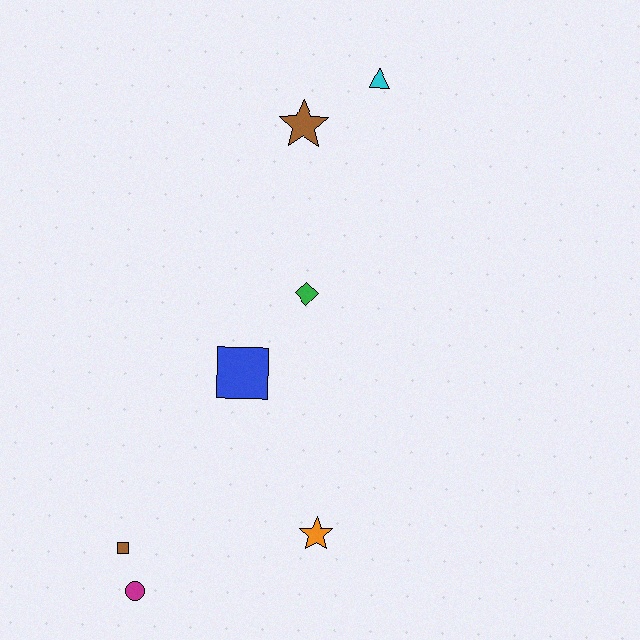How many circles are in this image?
There is 1 circle.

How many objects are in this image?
There are 7 objects.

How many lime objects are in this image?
There are no lime objects.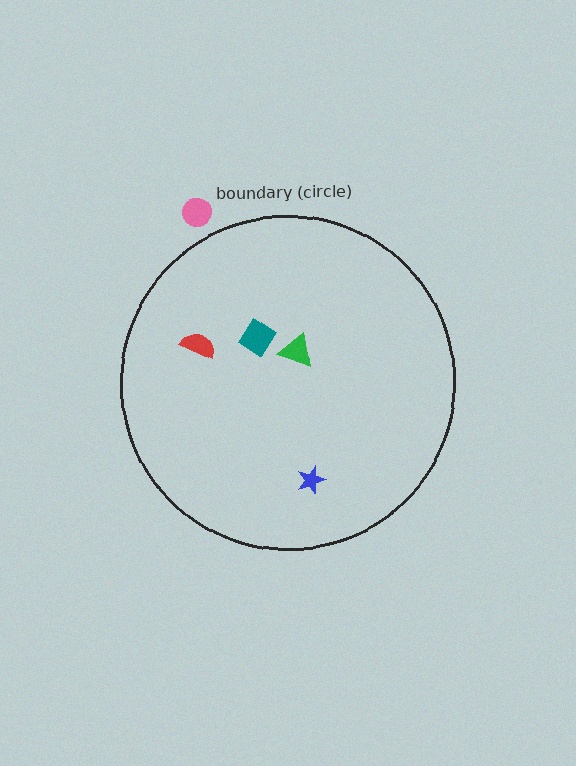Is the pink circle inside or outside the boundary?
Outside.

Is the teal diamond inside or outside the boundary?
Inside.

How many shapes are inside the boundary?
4 inside, 1 outside.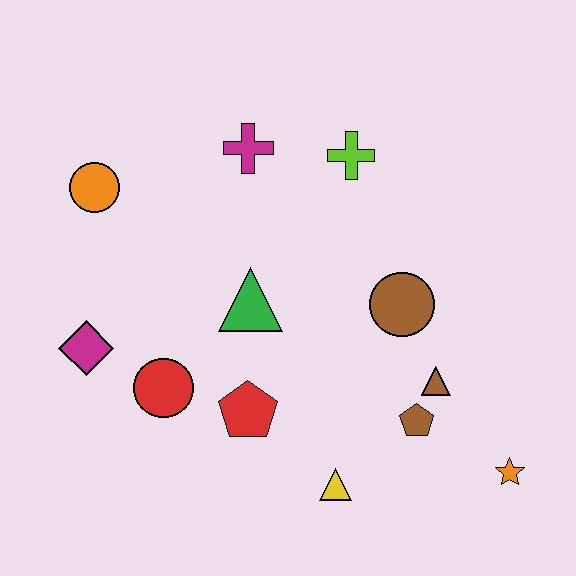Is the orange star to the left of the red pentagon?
No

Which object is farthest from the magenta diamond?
The orange star is farthest from the magenta diamond.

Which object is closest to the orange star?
The brown pentagon is closest to the orange star.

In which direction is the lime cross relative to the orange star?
The lime cross is above the orange star.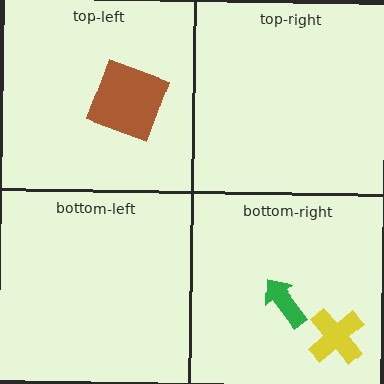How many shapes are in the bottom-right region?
2.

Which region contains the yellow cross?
The bottom-right region.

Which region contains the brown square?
The top-left region.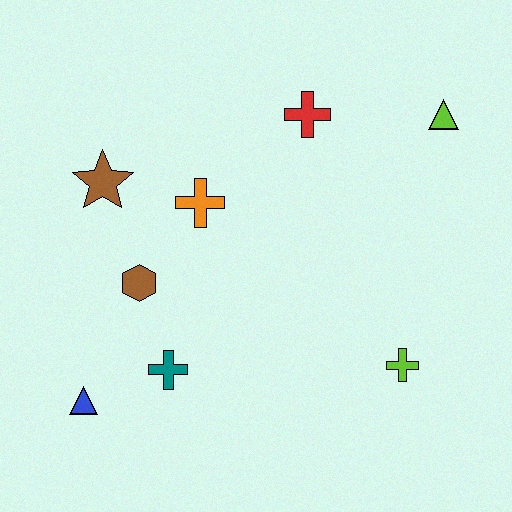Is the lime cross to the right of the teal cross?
Yes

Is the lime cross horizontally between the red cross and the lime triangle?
Yes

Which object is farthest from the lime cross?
The brown star is farthest from the lime cross.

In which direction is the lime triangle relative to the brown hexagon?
The lime triangle is to the right of the brown hexagon.